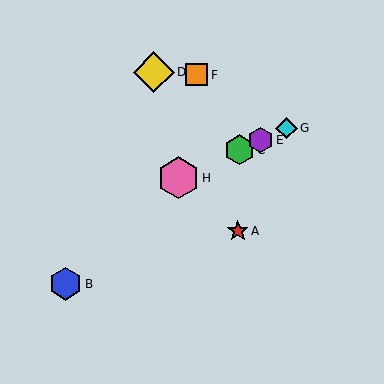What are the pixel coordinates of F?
Object F is at (197, 75).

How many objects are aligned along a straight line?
4 objects (C, E, G, H) are aligned along a straight line.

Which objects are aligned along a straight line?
Objects C, E, G, H are aligned along a straight line.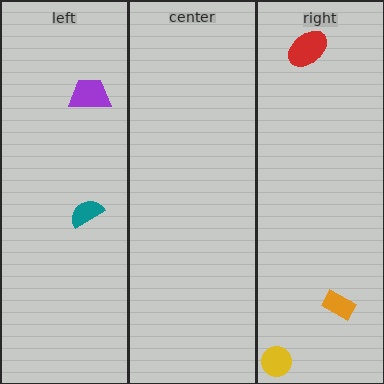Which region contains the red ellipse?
The right region.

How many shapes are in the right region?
3.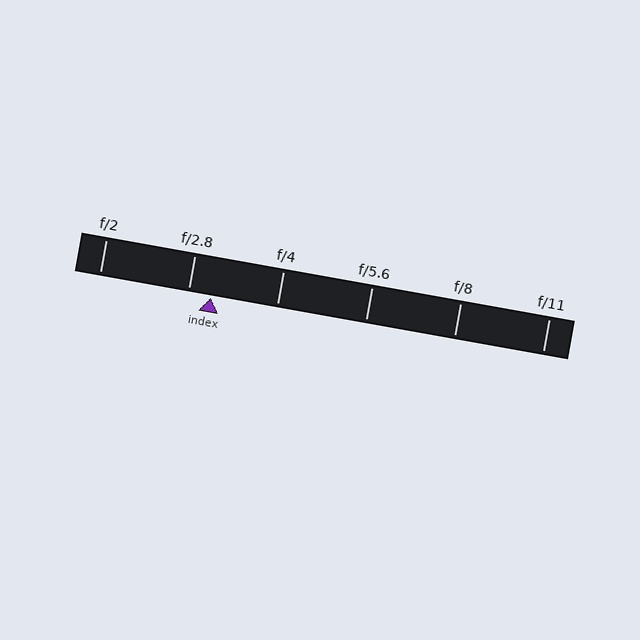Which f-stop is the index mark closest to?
The index mark is closest to f/2.8.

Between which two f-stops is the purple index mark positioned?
The index mark is between f/2.8 and f/4.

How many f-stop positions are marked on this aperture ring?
There are 6 f-stop positions marked.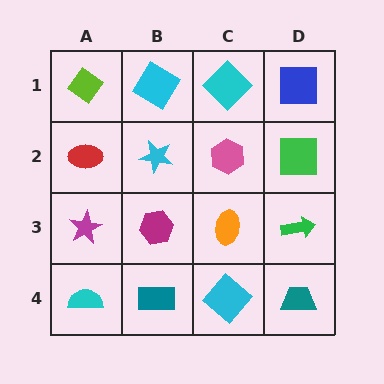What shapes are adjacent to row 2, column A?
A lime diamond (row 1, column A), a magenta star (row 3, column A), a cyan star (row 2, column B).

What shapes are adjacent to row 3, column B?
A cyan star (row 2, column B), a teal rectangle (row 4, column B), a magenta star (row 3, column A), an orange ellipse (row 3, column C).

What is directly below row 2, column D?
A green arrow.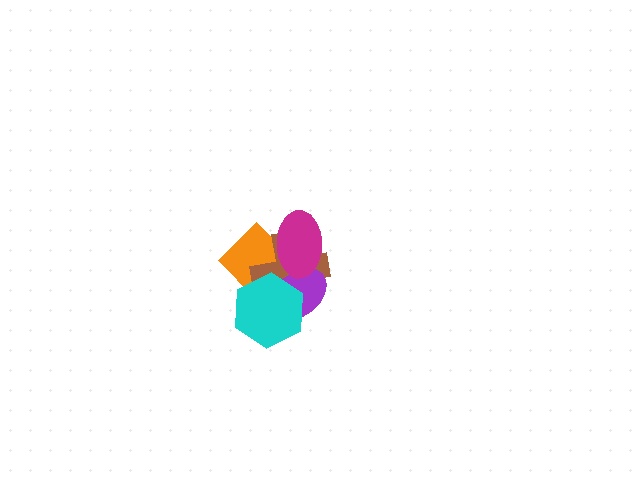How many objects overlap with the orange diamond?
4 objects overlap with the orange diamond.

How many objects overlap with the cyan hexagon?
3 objects overlap with the cyan hexagon.